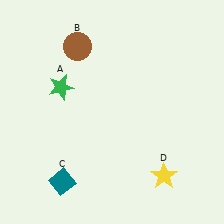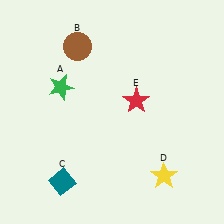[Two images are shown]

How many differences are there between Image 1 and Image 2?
There is 1 difference between the two images.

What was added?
A red star (E) was added in Image 2.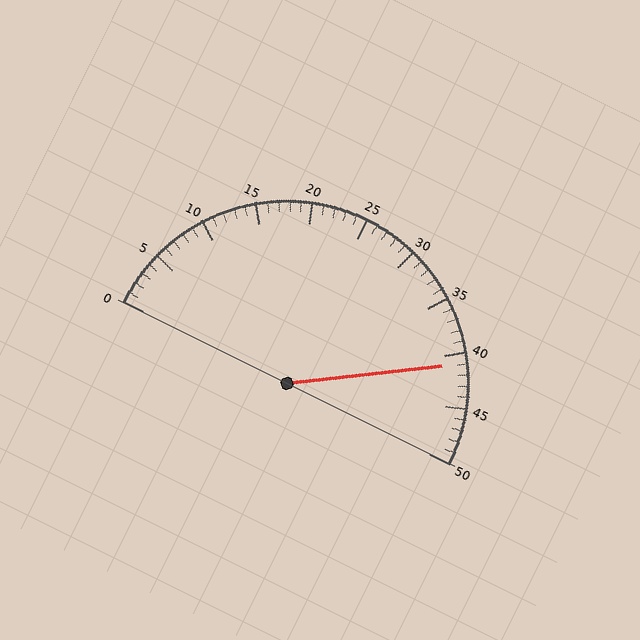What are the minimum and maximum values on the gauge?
The gauge ranges from 0 to 50.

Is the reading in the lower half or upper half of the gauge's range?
The reading is in the upper half of the range (0 to 50).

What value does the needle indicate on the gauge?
The needle indicates approximately 41.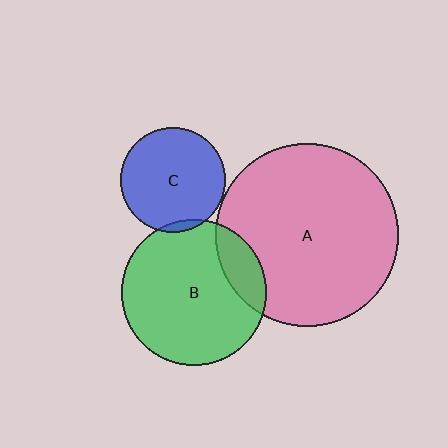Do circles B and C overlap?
Yes.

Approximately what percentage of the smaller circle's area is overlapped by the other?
Approximately 5%.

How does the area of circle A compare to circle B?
Approximately 1.6 times.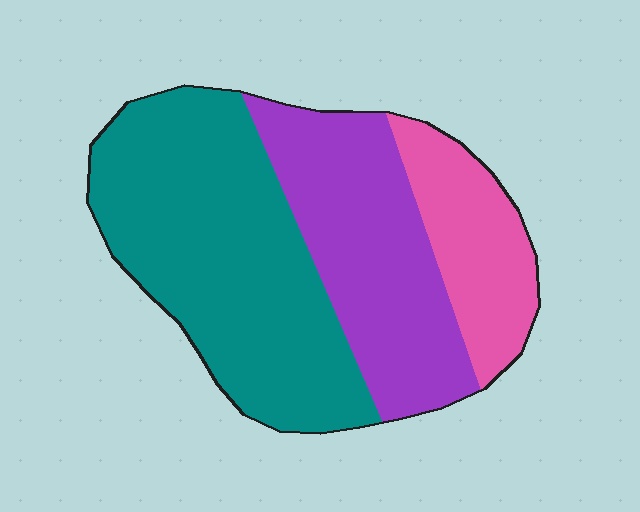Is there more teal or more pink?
Teal.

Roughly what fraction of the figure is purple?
Purple covers 32% of the figure.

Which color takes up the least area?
Pink, at roughly 20%.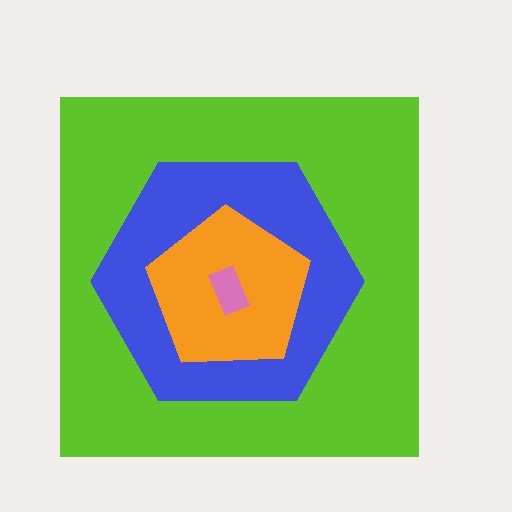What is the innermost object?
The pink rectangle.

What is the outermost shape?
The lime square.